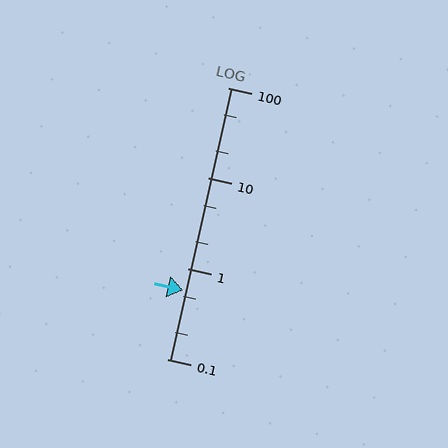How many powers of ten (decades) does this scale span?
The scale spans 3 decades, from 0.1 to 100.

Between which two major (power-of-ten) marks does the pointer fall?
The pointer is between 0.1 and 1.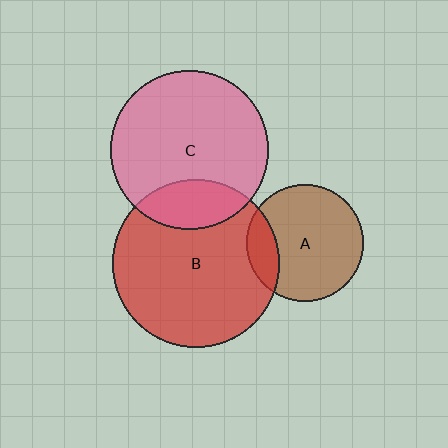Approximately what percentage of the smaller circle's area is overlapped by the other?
Approximately 15%.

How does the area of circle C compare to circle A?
Approximately 1.8 times.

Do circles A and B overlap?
Yes.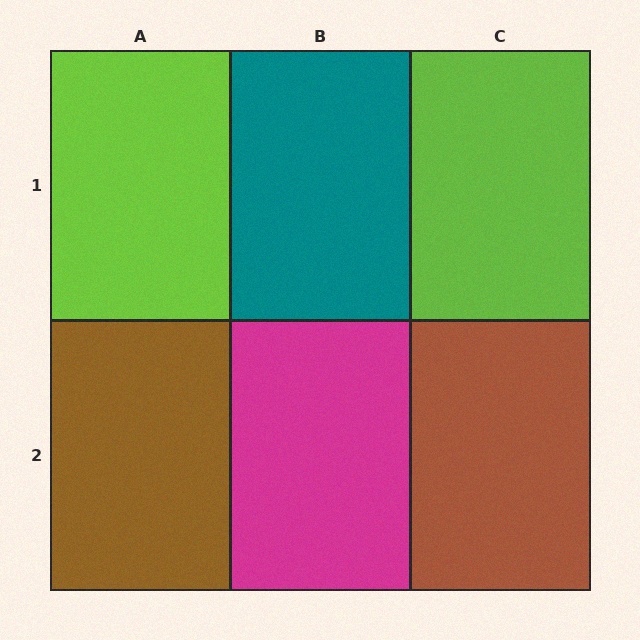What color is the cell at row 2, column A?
Brown.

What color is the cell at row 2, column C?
Brown.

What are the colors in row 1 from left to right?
Lime, teal, lime.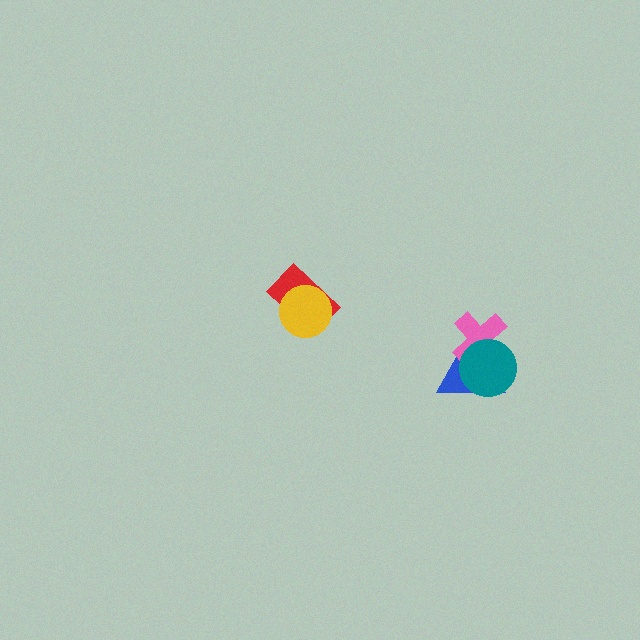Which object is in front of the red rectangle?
The yellow circle is in front of the red rectangle.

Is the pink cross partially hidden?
Yes, it is partially covered by another shape.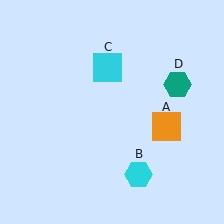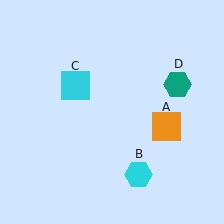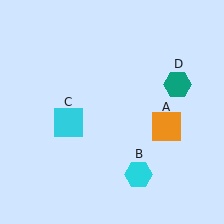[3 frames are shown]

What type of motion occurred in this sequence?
The cyan square (object C) rotated counterclockwise around the center of the scene.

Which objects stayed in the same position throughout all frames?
Orange square (object A) and cyan hexagon (object B) and teal hexagon (object D) remained stationary.